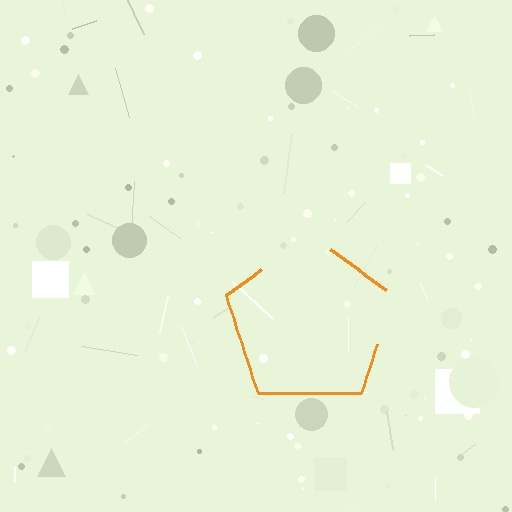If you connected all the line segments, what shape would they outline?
They would outline a pentagon.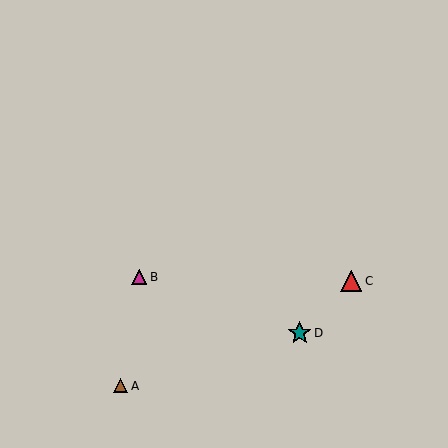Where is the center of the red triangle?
The center of the red triangle is at (351, 281).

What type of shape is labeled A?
Shape A is a brown triangle.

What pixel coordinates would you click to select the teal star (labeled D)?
Click at (300, 333) to select the teal star D.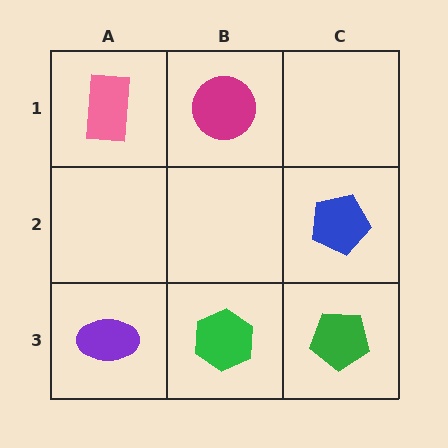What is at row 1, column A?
A pink rectangle.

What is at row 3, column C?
A green pentagon.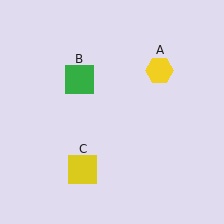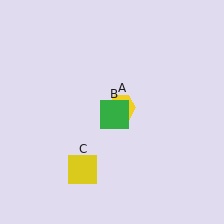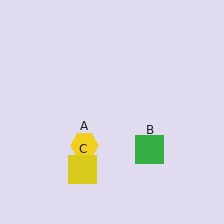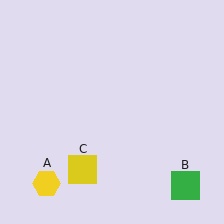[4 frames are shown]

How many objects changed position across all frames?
2 objects changed position: yellow hexagon (object A), green square (object B).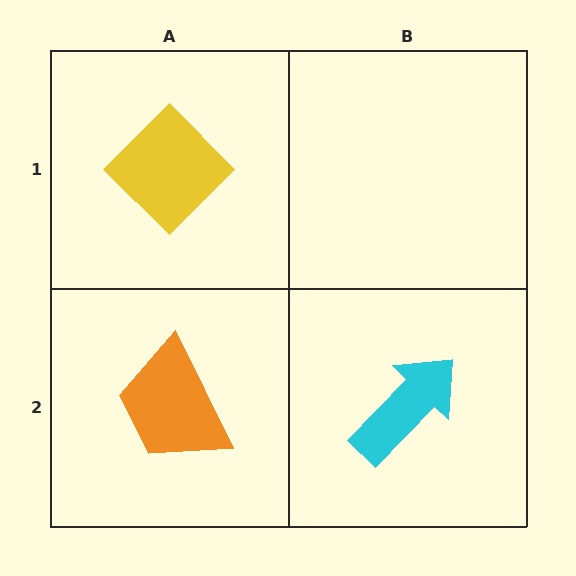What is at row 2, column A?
An orange trapezoid.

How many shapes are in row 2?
2 shapes.